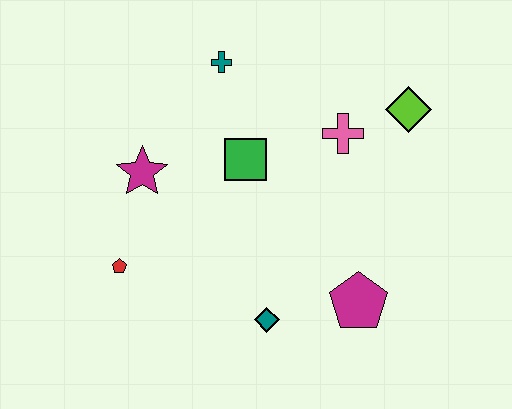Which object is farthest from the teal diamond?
The teal cross is farthest from the teal diamond.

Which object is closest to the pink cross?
The lime diamond is closest to the pink cross.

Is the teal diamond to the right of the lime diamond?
No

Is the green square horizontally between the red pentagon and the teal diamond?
Yes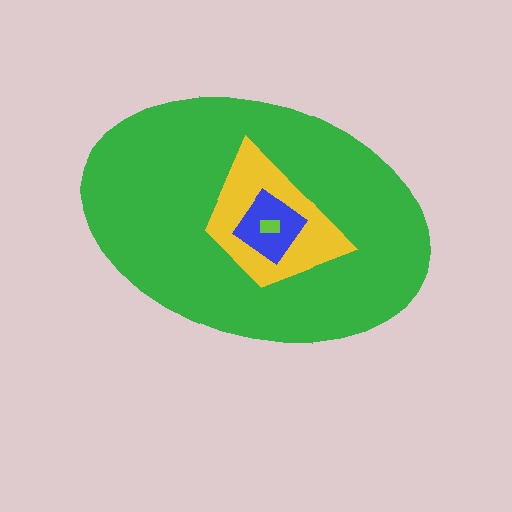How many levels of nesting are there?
4.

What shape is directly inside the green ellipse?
The yellow trapezoid.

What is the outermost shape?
The green ellipse.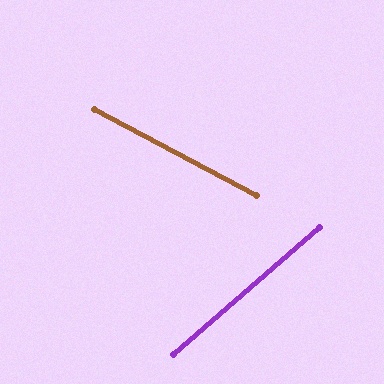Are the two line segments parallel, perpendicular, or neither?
Neither parallel nor perpendicular — they differ by about 69°.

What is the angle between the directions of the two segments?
Approximately 69 degrees.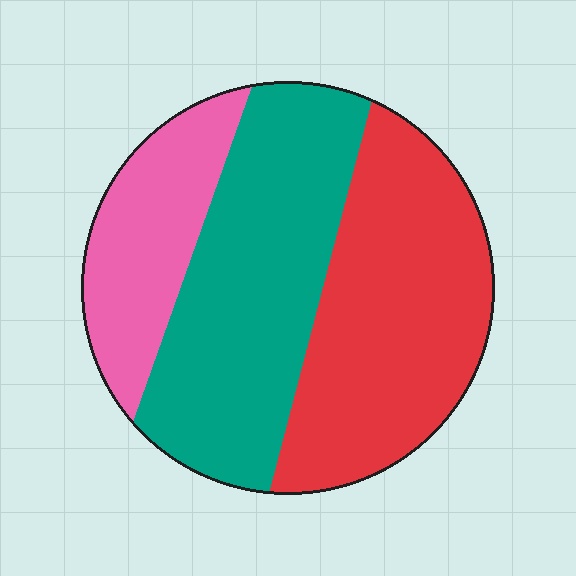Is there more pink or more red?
Red.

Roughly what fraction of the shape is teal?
Teal covers around 40% of the shape.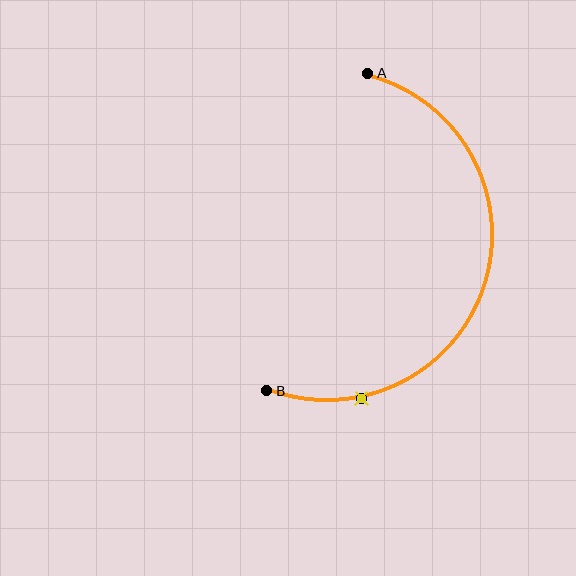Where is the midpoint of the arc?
The arc midpoint is the point on the curve farthest from the straight line joining A and B. It sits to the right of that line.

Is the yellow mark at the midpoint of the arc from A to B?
No. The yellow mark lies on the arc but is closer to endpoint B. The arc midpoint would be at the point on the curve equidistant along the arc from both A and B.